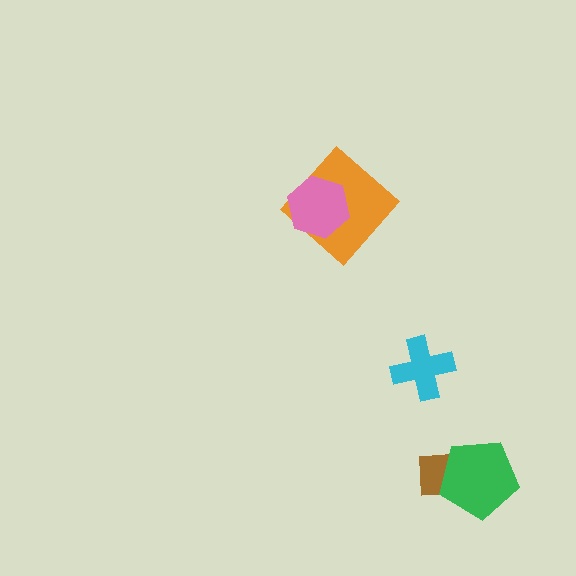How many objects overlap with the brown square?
1 object overlaps with the brown square.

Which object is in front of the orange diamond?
The pink hexagon is in front of the orange diamond.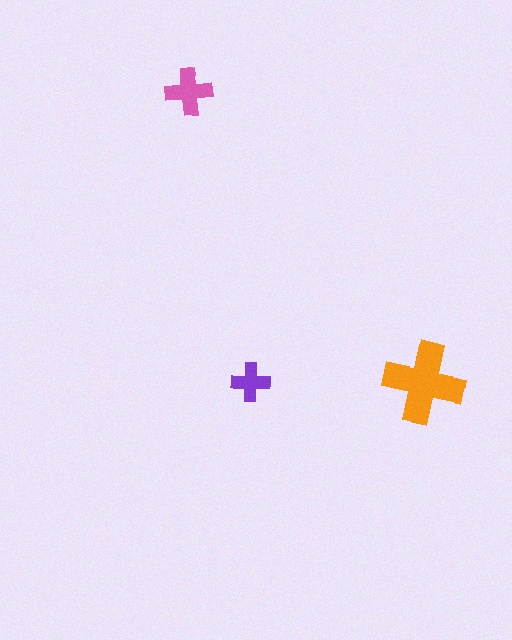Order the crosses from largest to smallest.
the orange one, the pink one, the purple one.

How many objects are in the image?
There are 3 objects in the image.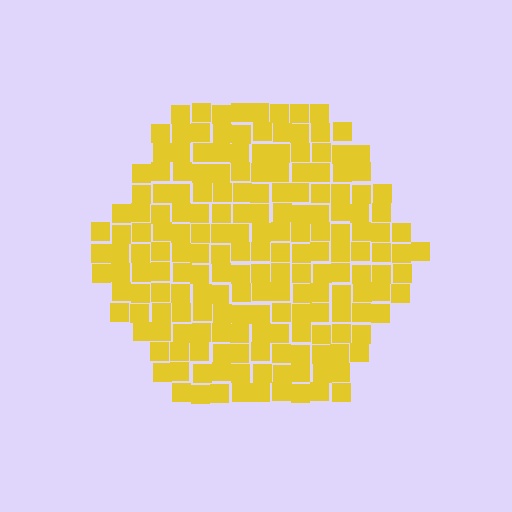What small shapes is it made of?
It is made of small squares.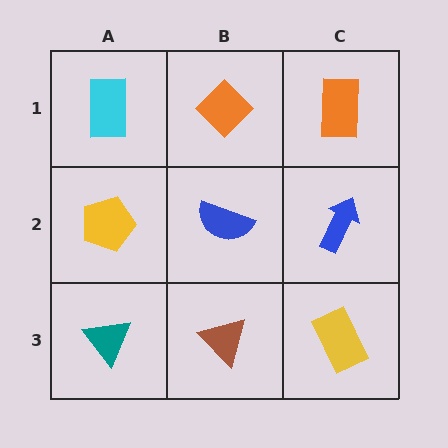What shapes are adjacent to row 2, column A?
A cyan rectangle (row 1, column A), a teal triangle (row 3, column A), a blue semicircle (row 2, column B).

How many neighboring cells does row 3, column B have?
3.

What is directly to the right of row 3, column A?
A brown triangle.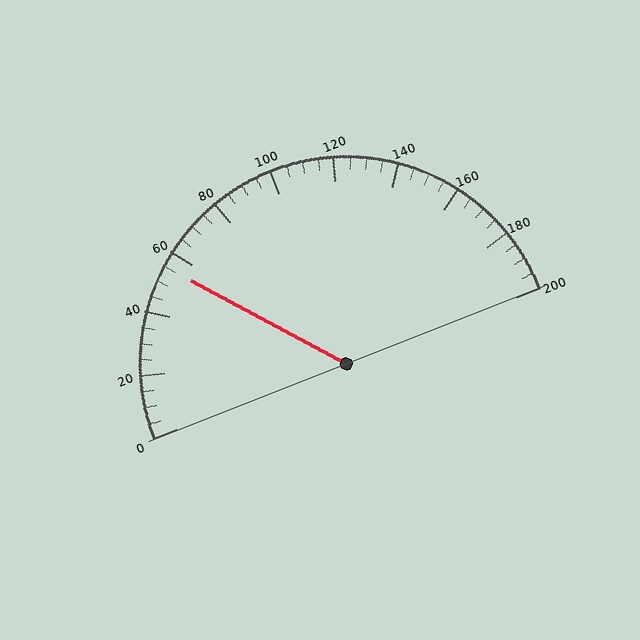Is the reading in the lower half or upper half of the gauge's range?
The reading is in the lower half of the range (0 to 200).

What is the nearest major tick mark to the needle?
The nearest major tick mark is 60.